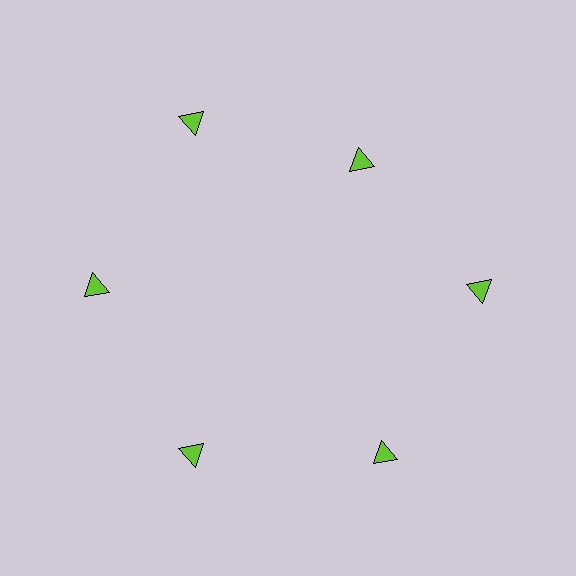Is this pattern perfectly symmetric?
No. The 6 lime triangles are arranged in a ring, but one element near the 1 o'clock position is pulled inward toward the center, breaking the 6-fold rotational symmetry.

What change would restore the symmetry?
The symmetry would be restored by moving it outward, back onto the ring so that all 6 triangles sit at equal angles and equal distance from the center.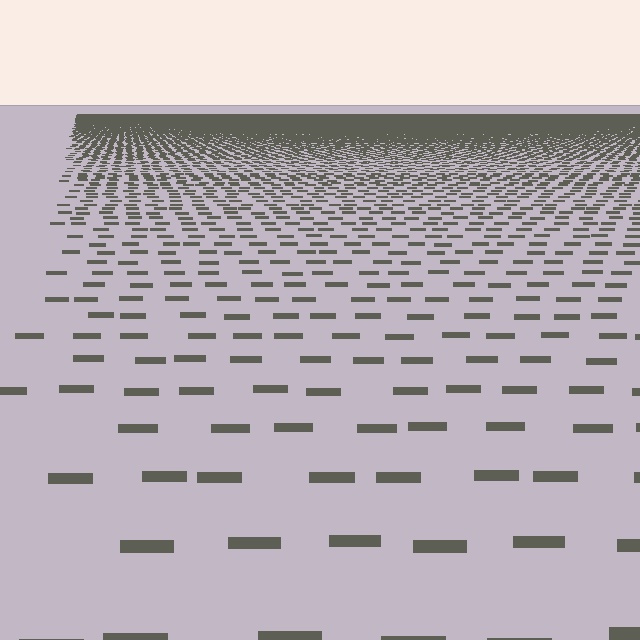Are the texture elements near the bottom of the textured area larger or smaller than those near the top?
Larger. Near the bottom, elements are closer to the viewer and appear at a bigger on-screen size.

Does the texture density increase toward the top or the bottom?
Density increases toward the top.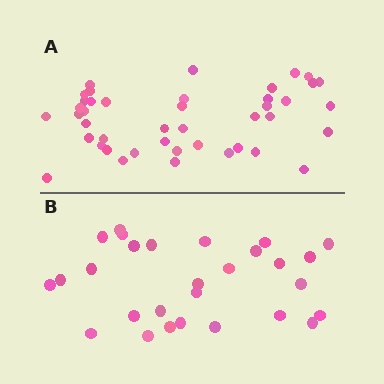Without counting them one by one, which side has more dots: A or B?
Region A (the top region) has more dots.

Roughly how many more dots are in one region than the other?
Region A has approximately 15 more dots than region B.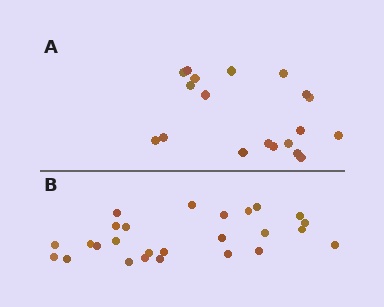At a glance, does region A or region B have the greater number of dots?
Region B (the bottom region) has more dots.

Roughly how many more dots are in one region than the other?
Region B has roughly 8 or so more dots than region A.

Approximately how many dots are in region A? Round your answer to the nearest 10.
About 20 dots. (The exact count is 19, which rounds to 20.)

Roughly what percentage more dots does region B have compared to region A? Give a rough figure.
About 35% more.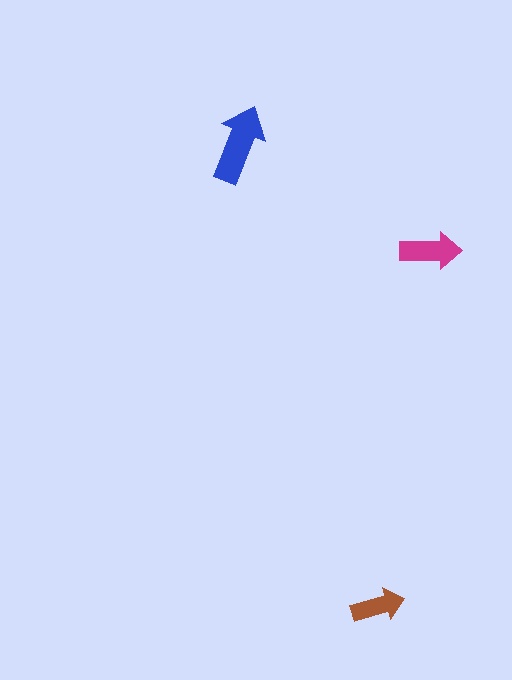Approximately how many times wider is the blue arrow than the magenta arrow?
About 1.5 times wider.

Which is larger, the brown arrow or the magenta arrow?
The magenta one.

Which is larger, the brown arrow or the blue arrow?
The blue one.